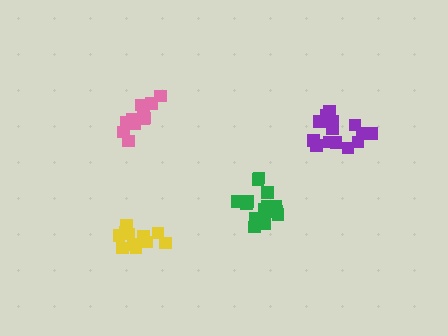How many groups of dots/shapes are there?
There are 4 groups.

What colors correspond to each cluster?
The clusters are colored: green, yellow, pink, purple.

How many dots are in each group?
Group 1: 16 dots, Group 2: 11 dots, Group 3: 11 dots, Group 4: 15 dots (53 total).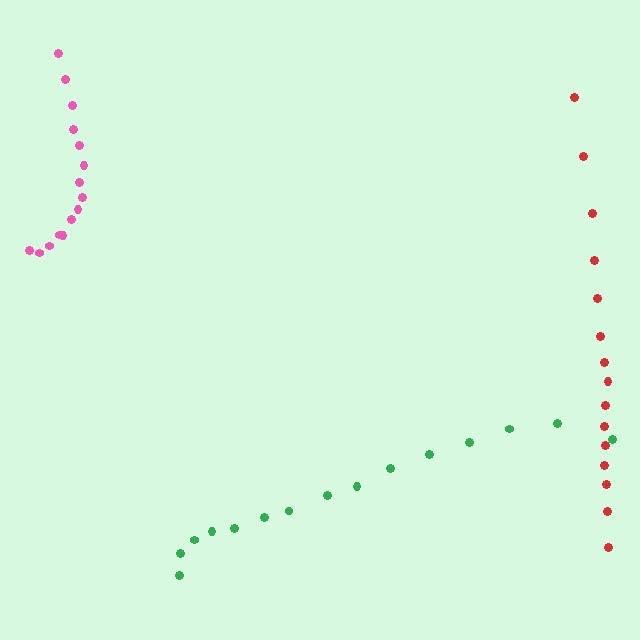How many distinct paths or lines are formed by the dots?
There are 3 distinct paths.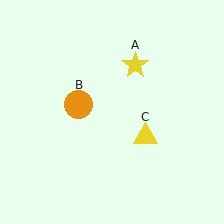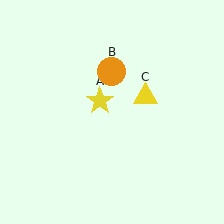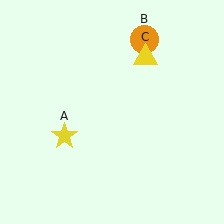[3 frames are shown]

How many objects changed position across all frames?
3 objects changed position: yellow star (object A), orange circle (object B), yellow triangle (object C).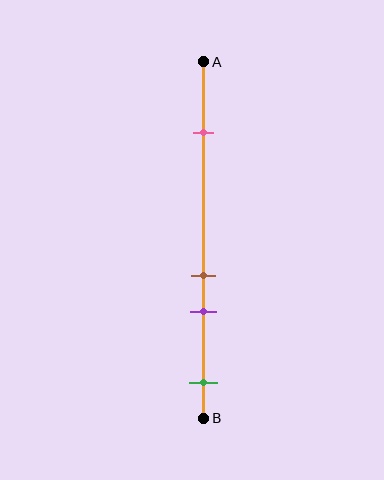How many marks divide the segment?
There are 4 marks dividing the segment.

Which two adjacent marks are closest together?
The brown and purple marks are the closest adjacent pair.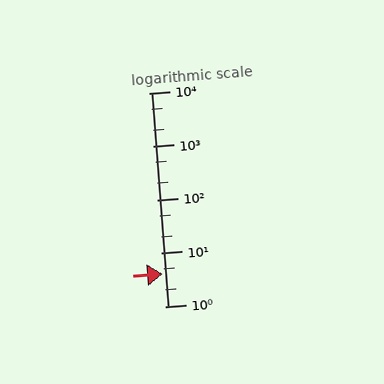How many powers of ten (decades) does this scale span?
The scale spans 4 decades, from 1 to 10000.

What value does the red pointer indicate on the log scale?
The pointer indicates approximately 4.1.